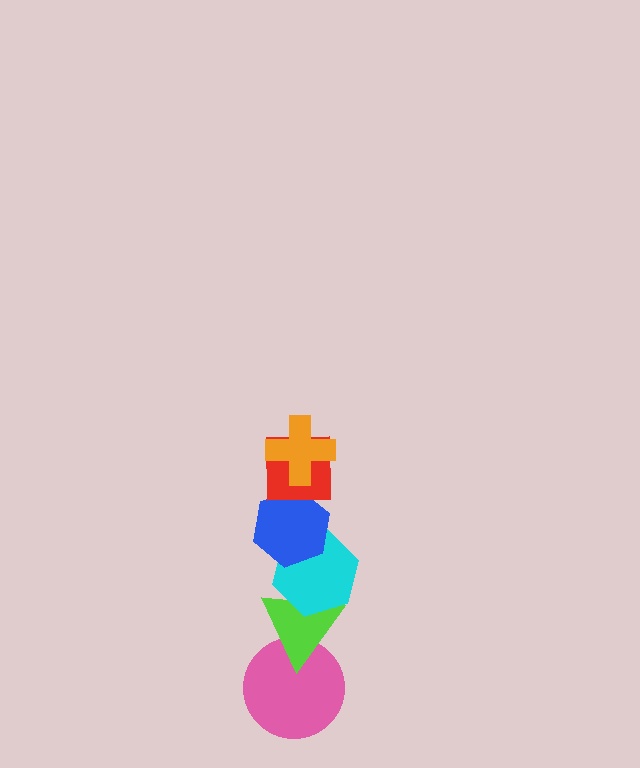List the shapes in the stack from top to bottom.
From top to bottom: the orange cross, the red square, the blue hexagon, the cyan hexagon, the lime triangle, the pink circle.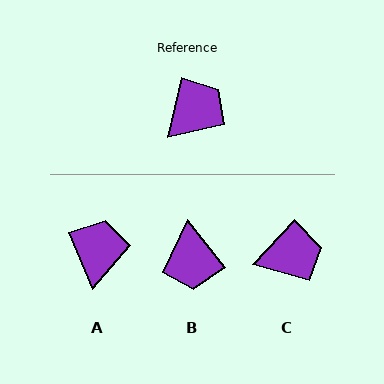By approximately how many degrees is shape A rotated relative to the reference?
Approximately 36 degrees counter-clockwise.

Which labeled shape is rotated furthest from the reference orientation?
B, about 128 degrees away.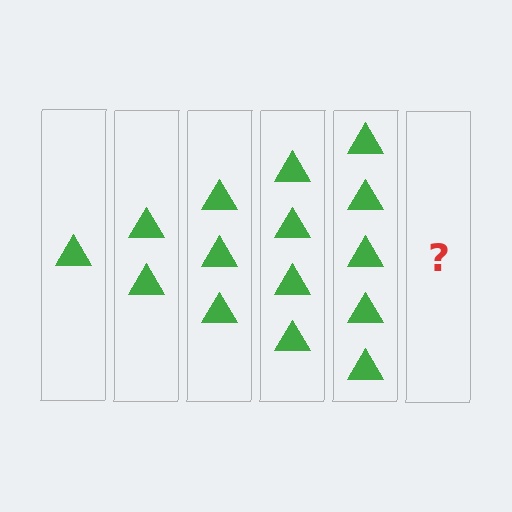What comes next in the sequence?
The next element should be 6 triangles.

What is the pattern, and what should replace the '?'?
The pattern is that each step adds one more triangle. The '?' should be 6 triangles.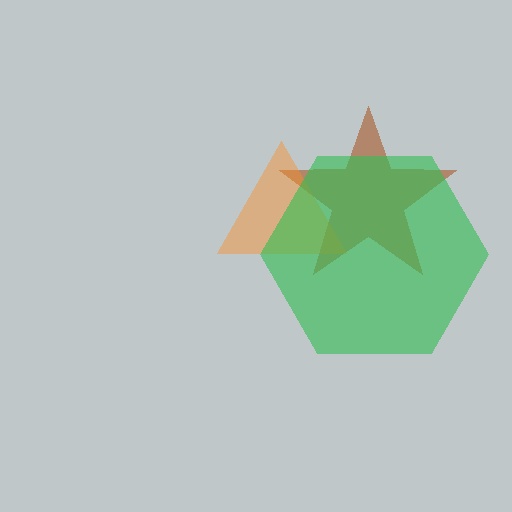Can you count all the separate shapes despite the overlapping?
Yes, there are 3 separate shapes.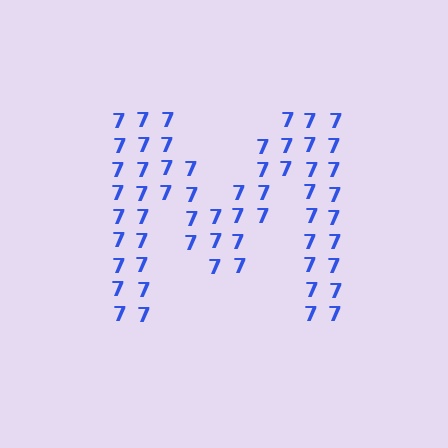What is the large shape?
The large shape is the letter M.